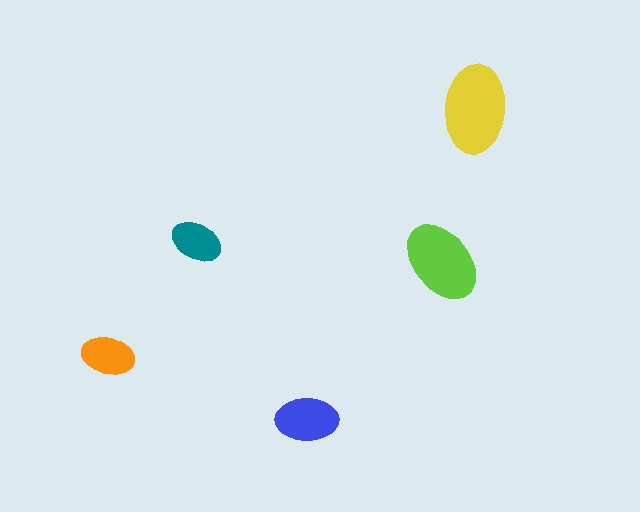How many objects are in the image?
There are 5 objects in the image.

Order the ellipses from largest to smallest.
the yellow one, the lime one, the blue one, the orange one, the teal one.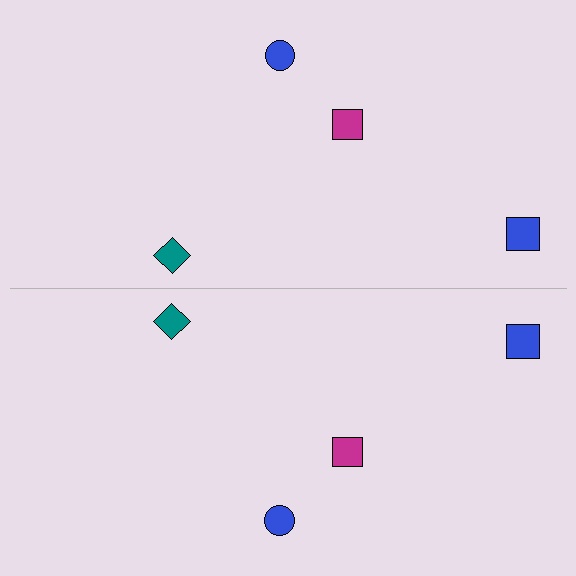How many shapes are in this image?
There are 8 shapes in this image.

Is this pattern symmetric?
Yes, this pattern has bilateral (reflection) symmetry.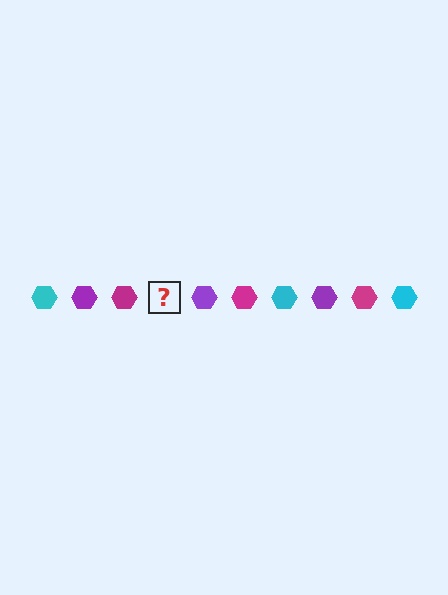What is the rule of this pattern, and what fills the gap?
The rule is that the pattern cycles through cyan, purple, magenta hexagons. The gap should be filled with a cyan hexagon.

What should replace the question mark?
The question mark should be replaced with a cyan hexagon.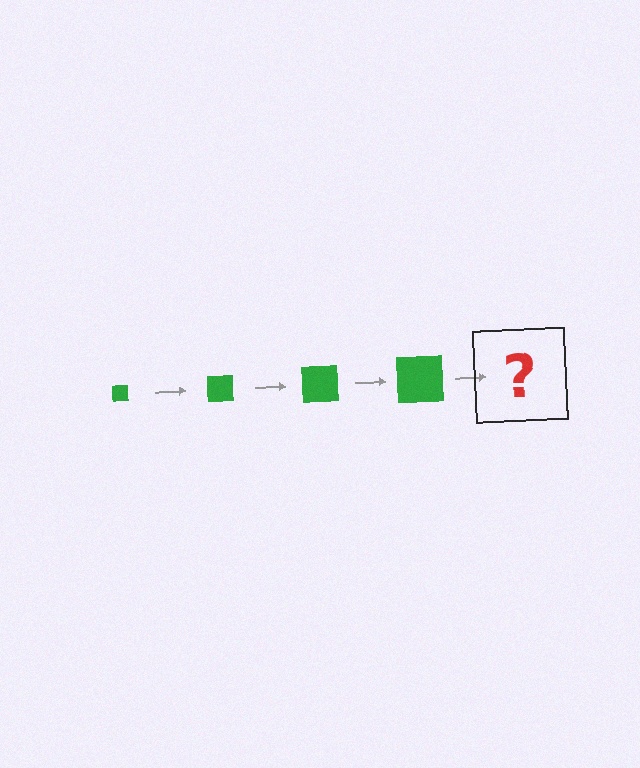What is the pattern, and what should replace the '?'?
The pattern is that the square gets progressively larger each step. The '?' should be a green square, larger than the previous one.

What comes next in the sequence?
The next element should be a green square, larger than the previous one.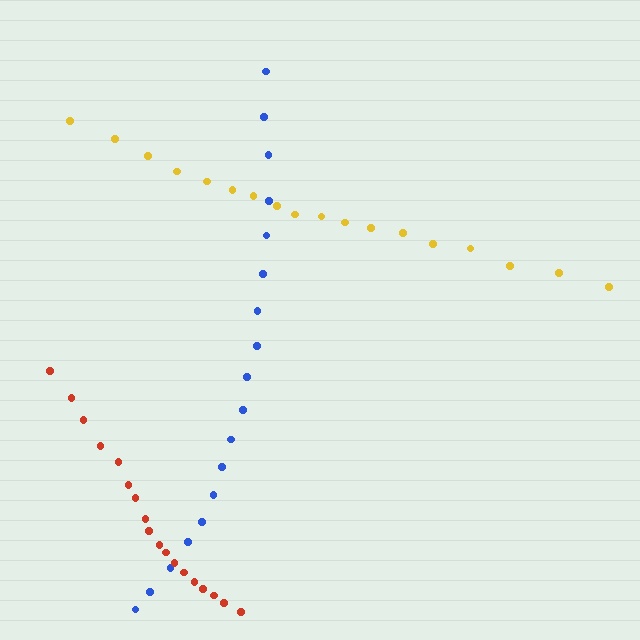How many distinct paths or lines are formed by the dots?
There are 3 distinct paths.